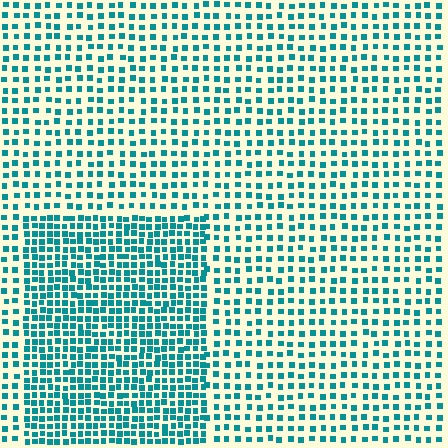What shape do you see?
I see a rectangle.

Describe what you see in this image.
The image contains small teal elements arranged at two different densities. A rectangle-shaped region is visible where the elements are more densely packed than the surrounding area.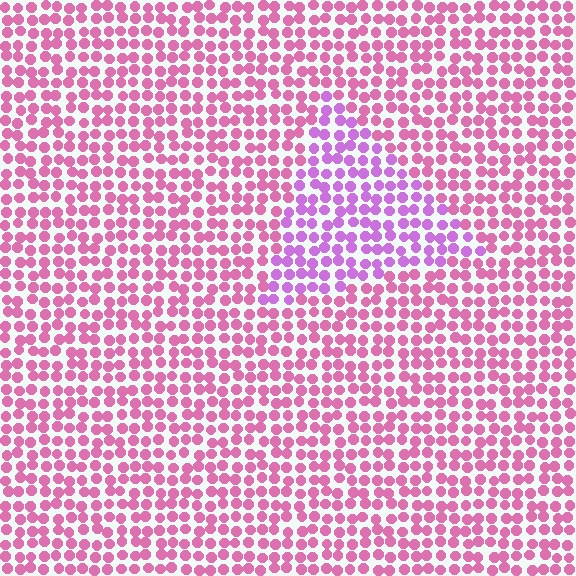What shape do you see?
I see a triangle.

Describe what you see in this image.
The image is filled with small pink elements in a uniform arrangement. A triangle-shaped region is visible where the elements are tinted to a slightly different hue, forming a subtle color boundary.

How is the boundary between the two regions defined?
The boundary is defined purely by a slight shift in hue (about 36 degrees). Spacing, size, and orientation are identical on both sides.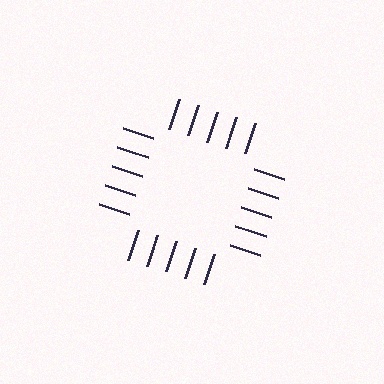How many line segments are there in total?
20 — 5 along each of the 4 edges.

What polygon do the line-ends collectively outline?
An illusory square — the line segments terminate on its edges but no continuous stroke is drawn.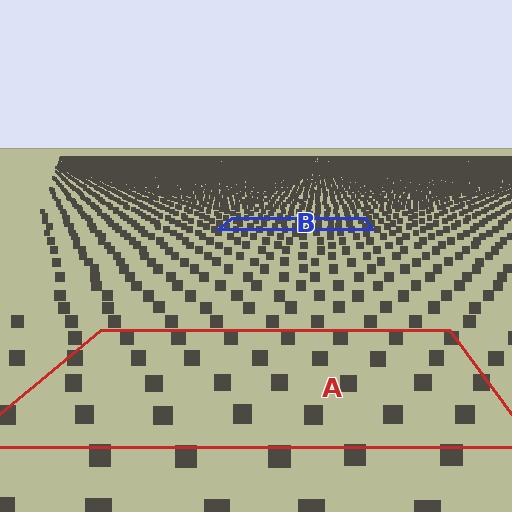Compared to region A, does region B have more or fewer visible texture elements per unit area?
Region B has more texture elements per unit area — they are packed more densely because it is farther away.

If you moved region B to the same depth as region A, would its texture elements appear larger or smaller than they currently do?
They would appear larger. At a closer depth, the same texture elements are projected at a bigger on-screen size.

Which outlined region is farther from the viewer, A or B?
Region B is farther from the viewer — the texture elements inside it appear smaller and more densely packed.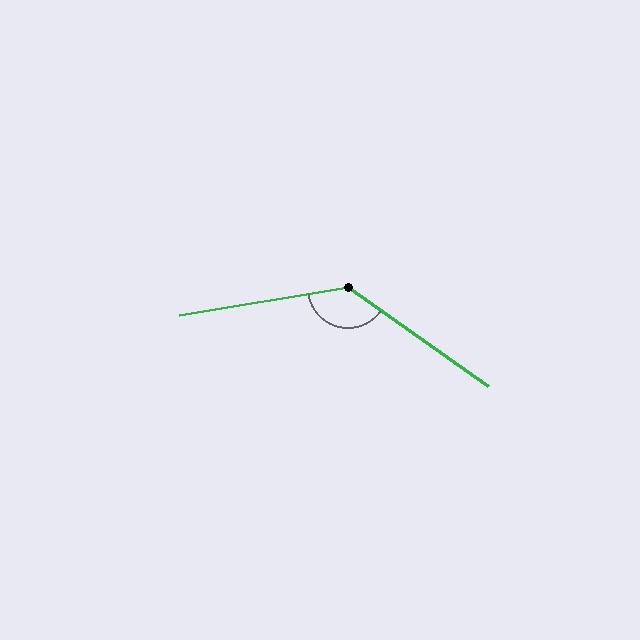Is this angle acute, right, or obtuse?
It is obtuse.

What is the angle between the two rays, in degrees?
Approximately 136 degrees.